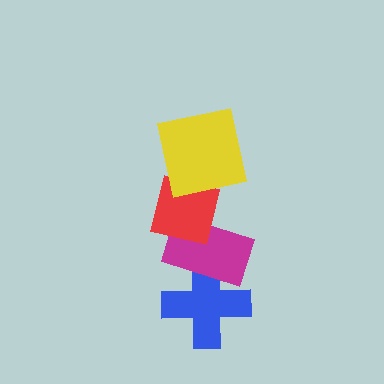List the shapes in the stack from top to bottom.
From top to bottom: the yellow square, the red square, the magenta rectangle, the blue cross.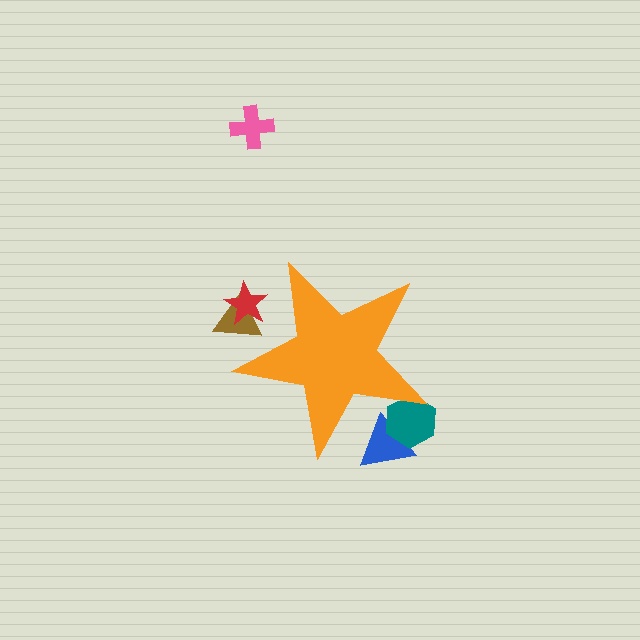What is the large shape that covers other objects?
An orange star.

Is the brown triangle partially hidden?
Yes, the brown triangle is partially hidden behind the orange star.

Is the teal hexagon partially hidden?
Yes, the teal hexagon is partially hidden behind the orange star.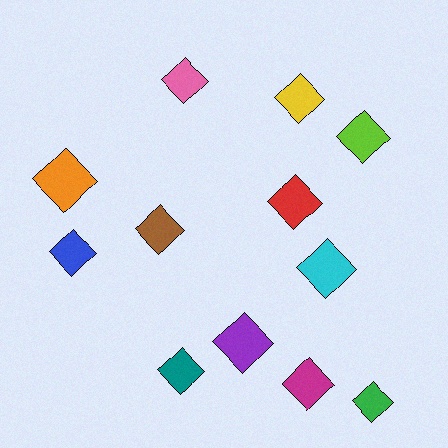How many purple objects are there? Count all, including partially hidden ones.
There is 1 purple object.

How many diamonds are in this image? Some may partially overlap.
There are 12 diamonds.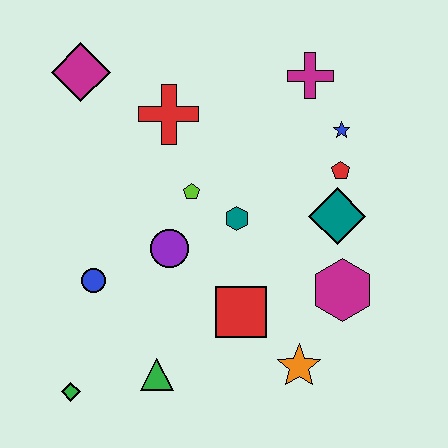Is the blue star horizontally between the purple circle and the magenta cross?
No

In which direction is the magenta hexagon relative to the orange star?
The magenta hexagon is above the orange star.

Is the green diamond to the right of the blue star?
No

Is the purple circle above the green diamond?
Yes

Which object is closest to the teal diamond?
The red pentagon is closest to the teal diamond.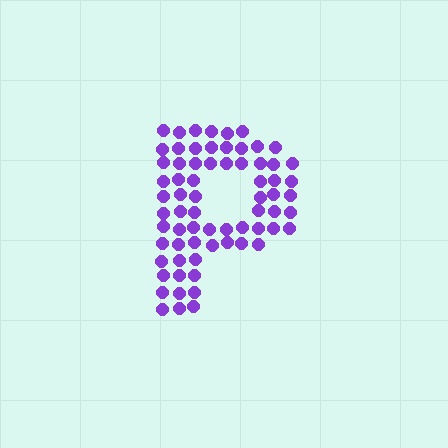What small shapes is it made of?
It is made of small circles.